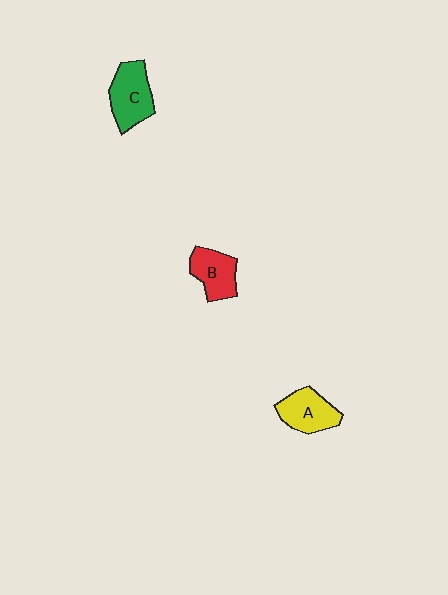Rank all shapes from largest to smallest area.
From largest to smallest: C (green), A (yellow), B (red).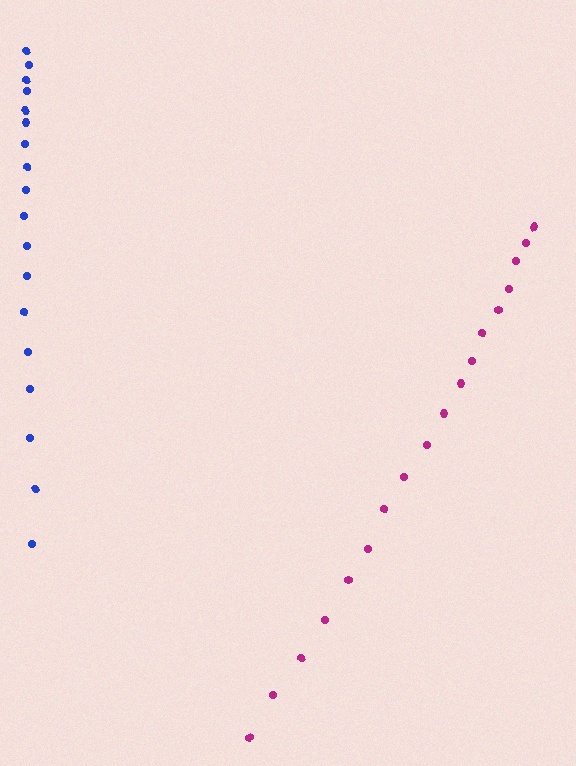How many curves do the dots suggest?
There are 2 distinct paths.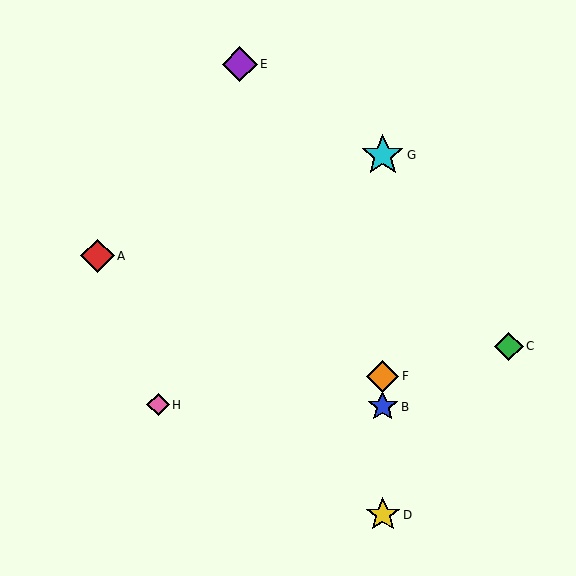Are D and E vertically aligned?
No, D is at x≈383 and E is at x≈240.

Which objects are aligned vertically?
Objects B, D, F, G are aligned vertically.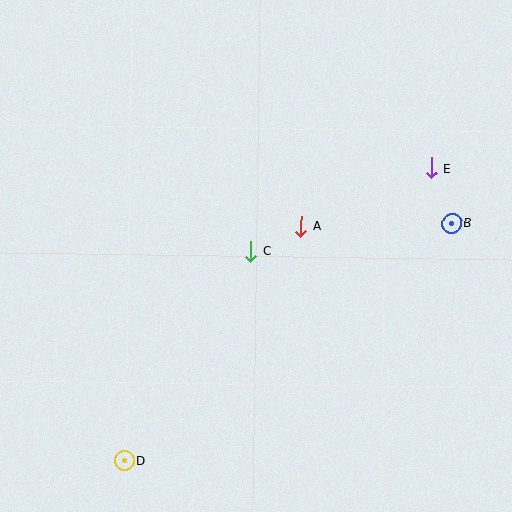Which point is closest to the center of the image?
Point C at (251, 251) is closest to the center.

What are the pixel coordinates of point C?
Point C is at (251, 251).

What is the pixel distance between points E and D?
The distance between E and D is 425 pixels.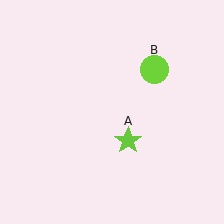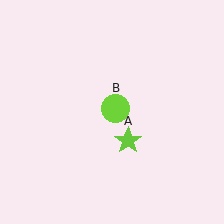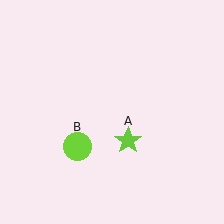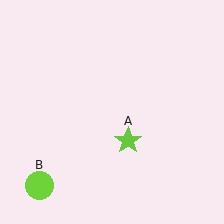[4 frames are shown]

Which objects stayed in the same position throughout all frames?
Lime star (object A) remained stationary.